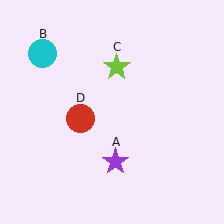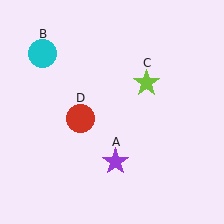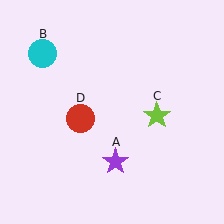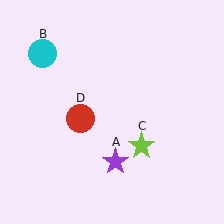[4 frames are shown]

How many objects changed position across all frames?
1 object changed position: lime star (object C).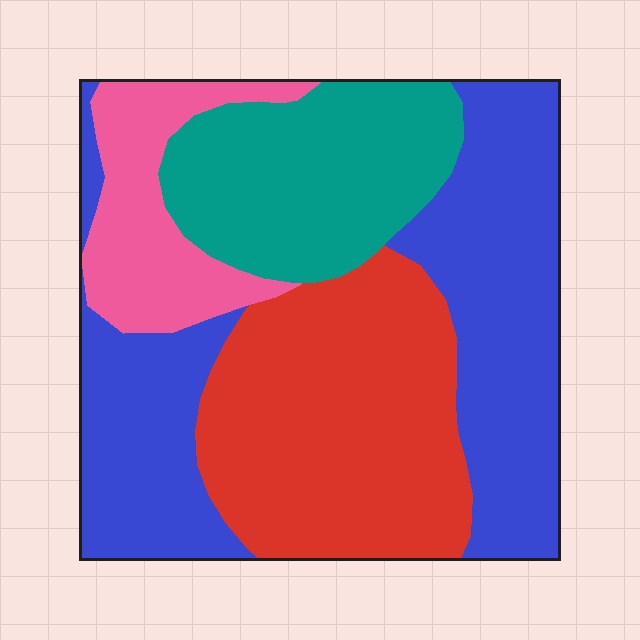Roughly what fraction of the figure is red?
Red takes up about one third (1/3) of the figure.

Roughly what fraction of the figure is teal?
Teal takes up about one fifth (1/5) of the figure.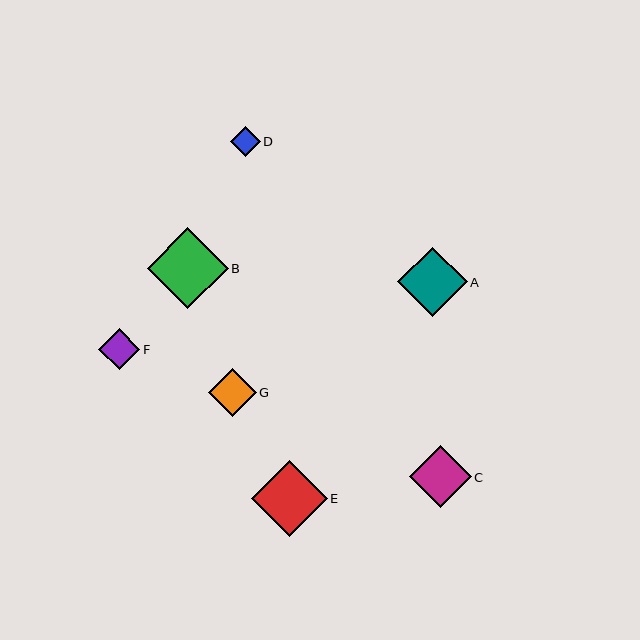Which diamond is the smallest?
Diamond D is the smallest with a size of approximately 30 pixels.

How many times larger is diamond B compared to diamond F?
Diamond B is approximately 2.0 times the size of diamond F.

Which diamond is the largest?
Diamond B is the largest with a size of approximately 81 pixels.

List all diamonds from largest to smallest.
From largest to smallest: B, E, A, C, G, F, D.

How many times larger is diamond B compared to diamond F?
Diamond B is approximately 2.0 times the size of diamond F.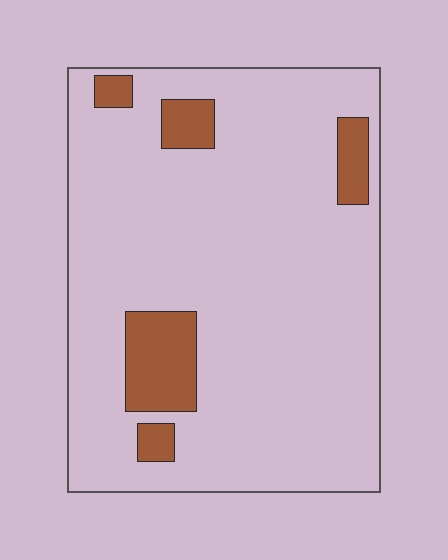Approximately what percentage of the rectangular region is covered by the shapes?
Approximately 10%.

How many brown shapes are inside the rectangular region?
5.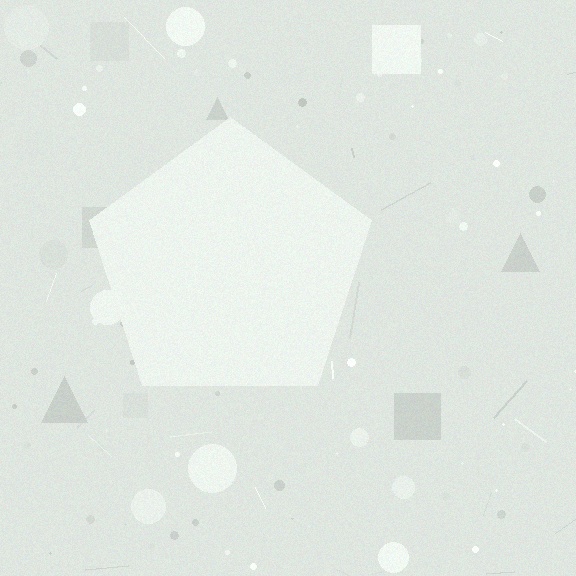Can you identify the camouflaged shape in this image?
The camouflaged shape is a pentagon.